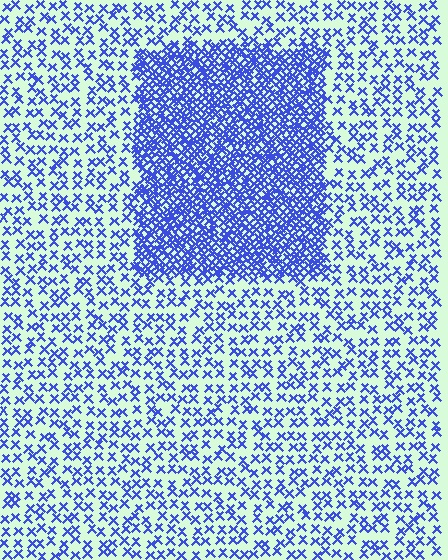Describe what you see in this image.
The image contains small blue elements arranged at two different densities. A rectangle-shaped region is visible where the elements are more densely packed than the surrounding area.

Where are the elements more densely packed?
The elements are more densely packed inside the rectangle boundary.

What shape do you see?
I see a rectangle.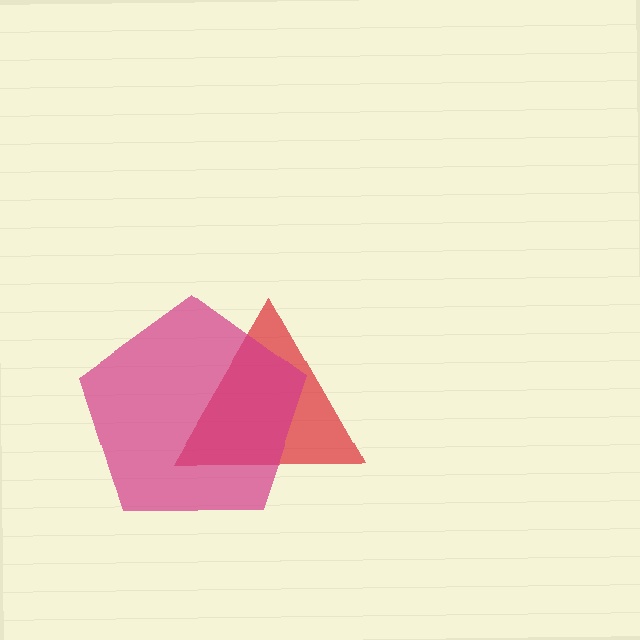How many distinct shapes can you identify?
There are 2 distinct shapes: a red triangle, a magenta pentagon.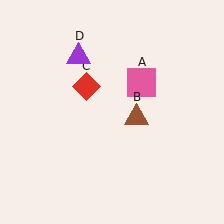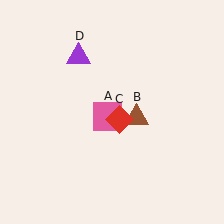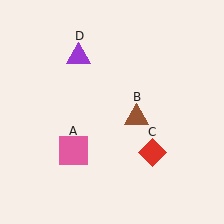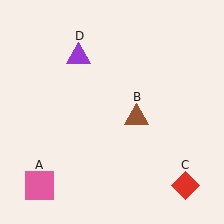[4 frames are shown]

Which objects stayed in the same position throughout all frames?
Brown triangle (object B) and purple triangle (object D) remained stationary.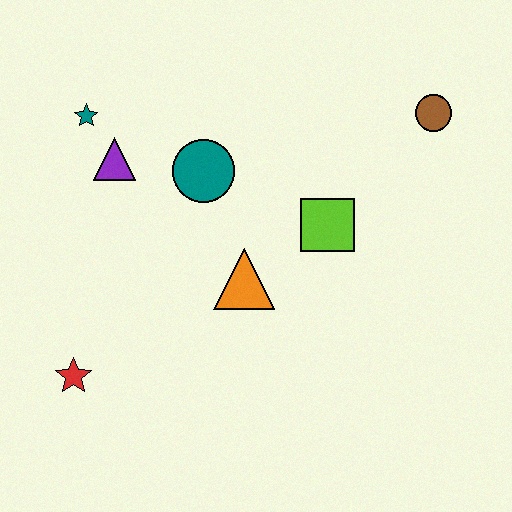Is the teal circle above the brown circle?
No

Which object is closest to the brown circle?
The lime square is closest to the brown circle.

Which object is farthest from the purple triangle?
The brown circle is farthest from the purple triangle.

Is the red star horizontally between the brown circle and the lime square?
No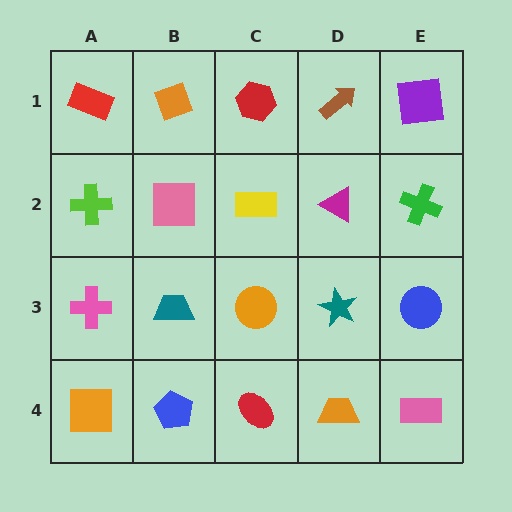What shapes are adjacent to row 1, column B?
A pink square (row 2, column B), a red rectangle (row 1, column A), a red hexagon (row 1, column C).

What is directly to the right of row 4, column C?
An orange trapezoid.